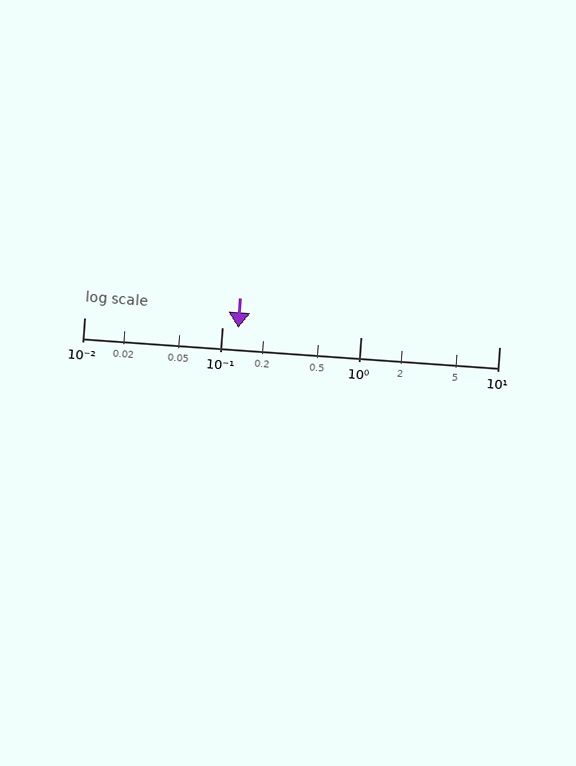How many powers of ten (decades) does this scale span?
The scale spans 3 decades, from 0.01 to 10.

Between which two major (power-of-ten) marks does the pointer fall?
The pointer is between 0.1 and 1.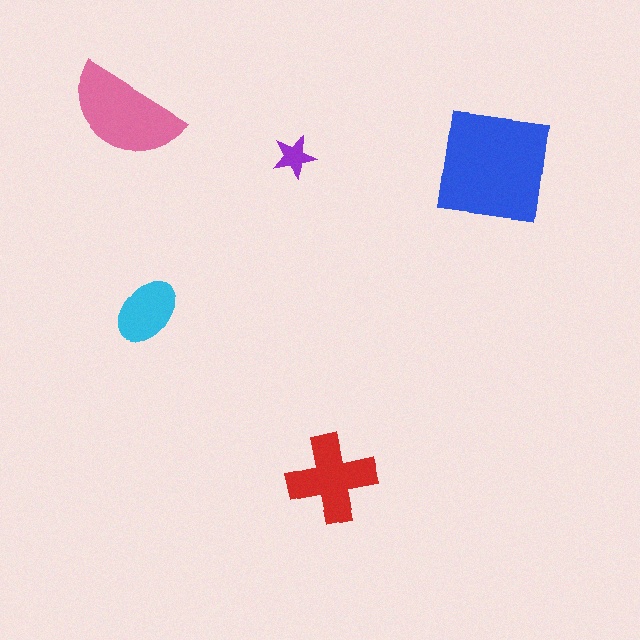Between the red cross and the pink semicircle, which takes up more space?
The pink semicircle.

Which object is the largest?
The blue square.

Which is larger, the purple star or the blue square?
The blue square.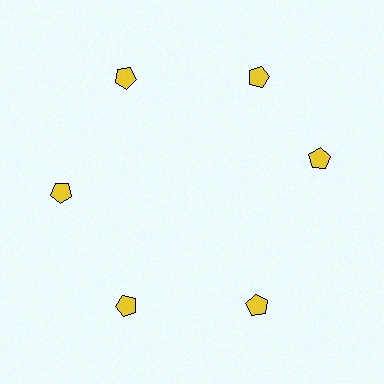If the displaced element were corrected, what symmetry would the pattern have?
It would have 6-fold rotational symmetry — the pattern would map onto itself every 60 degrees.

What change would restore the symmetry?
The symmetry would be restored by rotating it back into even spacing with its neighbors so that all 6 pentagons sit at equal angles and equal distance from the center.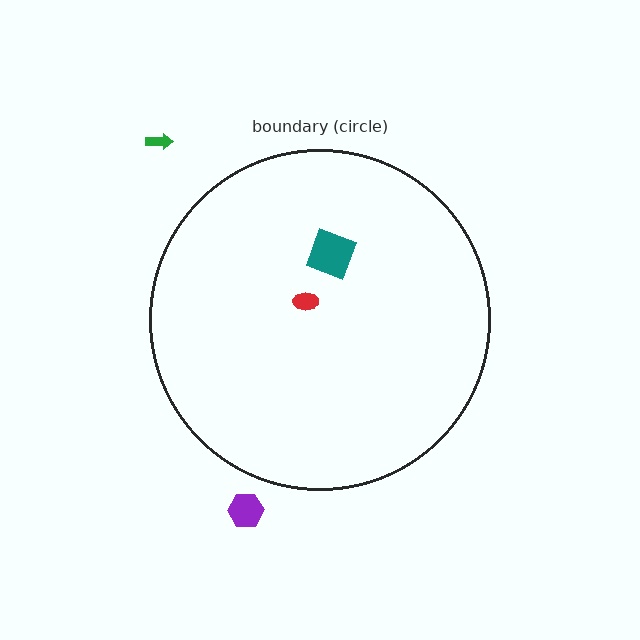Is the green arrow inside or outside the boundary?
Outside.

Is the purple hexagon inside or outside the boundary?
Outside.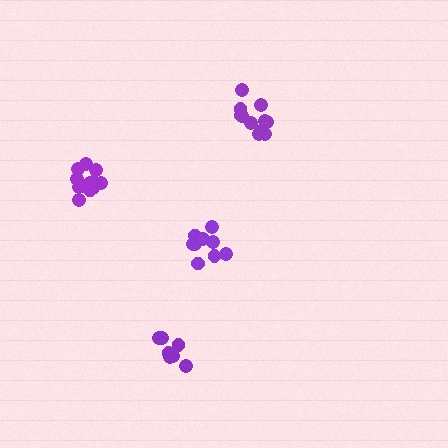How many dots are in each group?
Group 1: 12 dots, Group 2: 7 dots, Group 3: 9 dots, Group 4: 11 dots (39 total).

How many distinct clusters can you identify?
There are 4 distinct clusters.